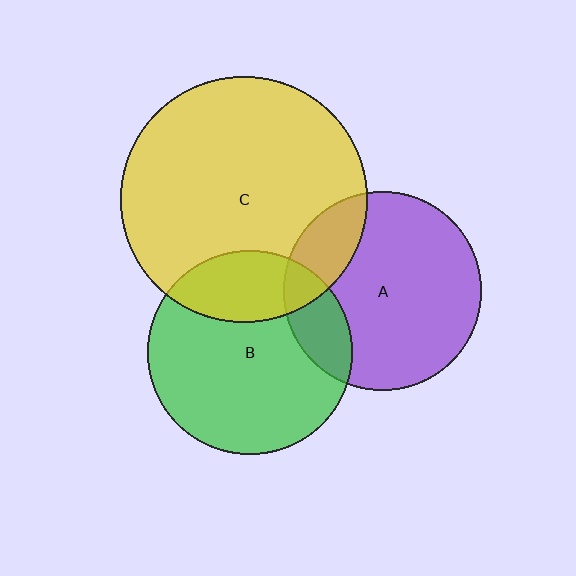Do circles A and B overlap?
Yes.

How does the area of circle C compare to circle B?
Approximately 1.5 times.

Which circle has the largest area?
Circle C (yellow).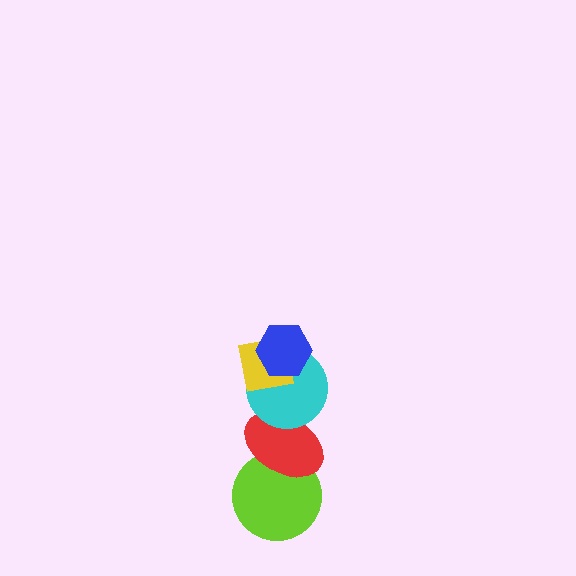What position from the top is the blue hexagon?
The blue hexagon is 1st from the top.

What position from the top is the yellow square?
The yellow square is 2nd from the top.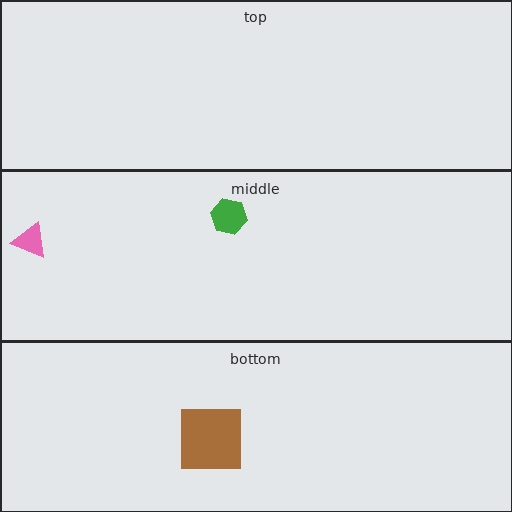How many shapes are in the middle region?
2.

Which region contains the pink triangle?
The middle region.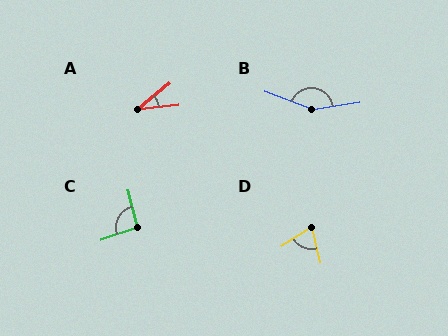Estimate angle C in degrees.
Approximately 94 degrees.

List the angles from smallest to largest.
A (34°), D (71°), C (94°), B (151°).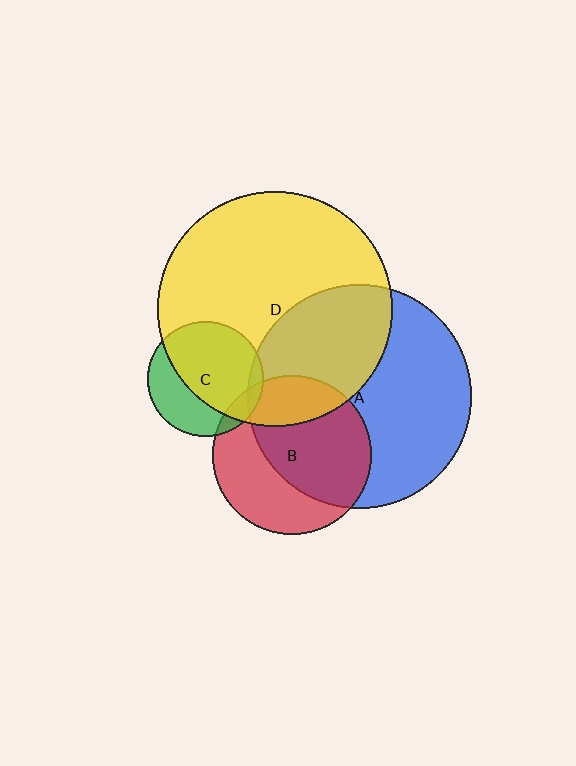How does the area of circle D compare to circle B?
Approximately 2.2 times.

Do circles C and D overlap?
Yes.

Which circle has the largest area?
Circle D (yellow).